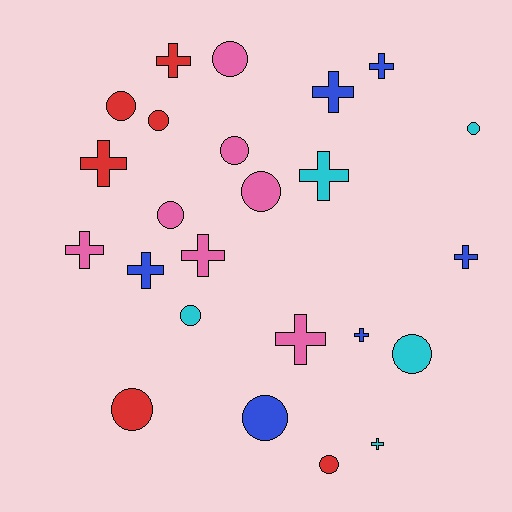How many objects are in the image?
There are 24 objects.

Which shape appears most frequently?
Circle, with 12 objects.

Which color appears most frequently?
Pink, with 7 objects.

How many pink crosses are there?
There are 3 pink crosses.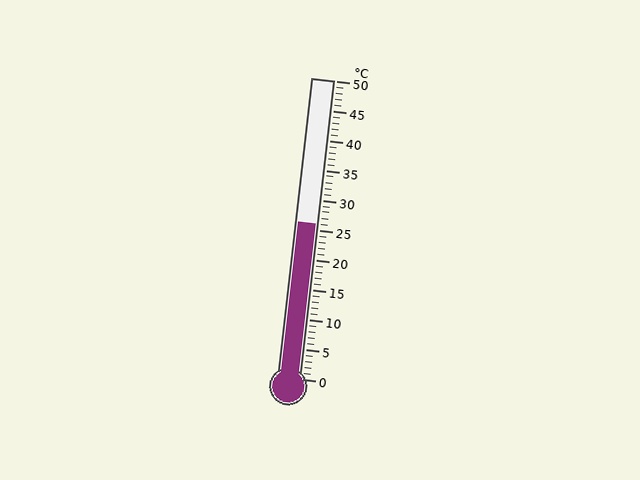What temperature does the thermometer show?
The thermometer shows approximately 26°C.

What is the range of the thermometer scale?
The thermometer scale ranges from 0°C to 50°C.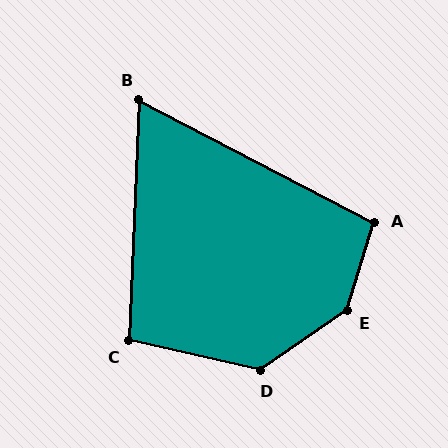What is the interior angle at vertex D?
Approximately 133 degrees (obtuse).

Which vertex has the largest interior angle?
E, at approximately 142 degrees.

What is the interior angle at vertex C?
Approximately 100 degrees (obtuse).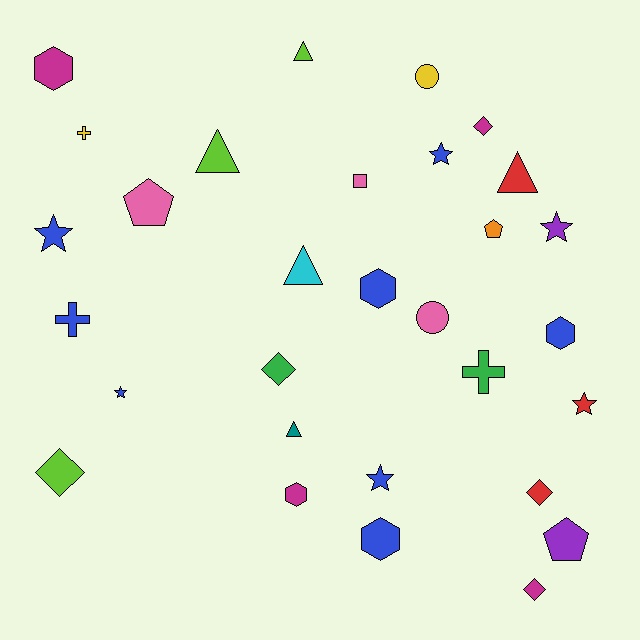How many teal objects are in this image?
There is 1 teal object.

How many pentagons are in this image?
There are 3 pentagons.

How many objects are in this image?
There are 30 objects.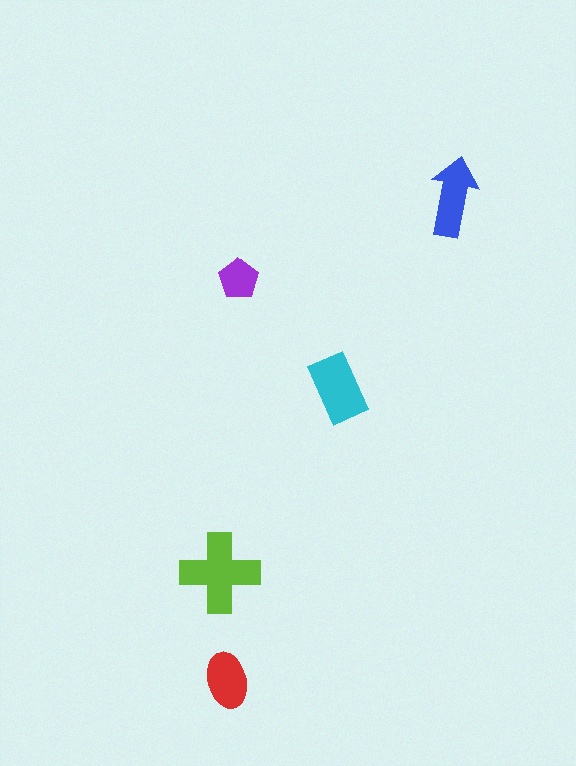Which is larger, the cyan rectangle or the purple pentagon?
The cyan rectangle.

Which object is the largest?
The lime cross.